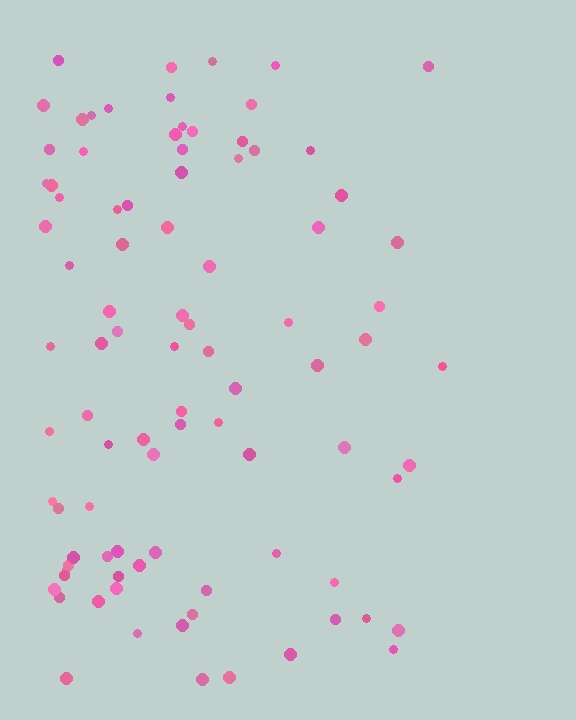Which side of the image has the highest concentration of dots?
The left.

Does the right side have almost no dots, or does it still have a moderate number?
Still a moderate number, just noticeably fewer than the left.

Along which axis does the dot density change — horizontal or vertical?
Horizontal.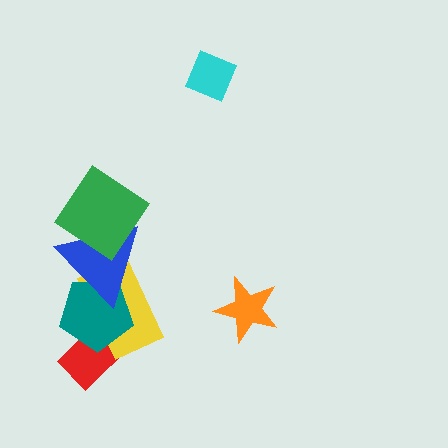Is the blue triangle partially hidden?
Yes, it is partially covered by another shape.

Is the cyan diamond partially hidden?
No, no other shape covers it.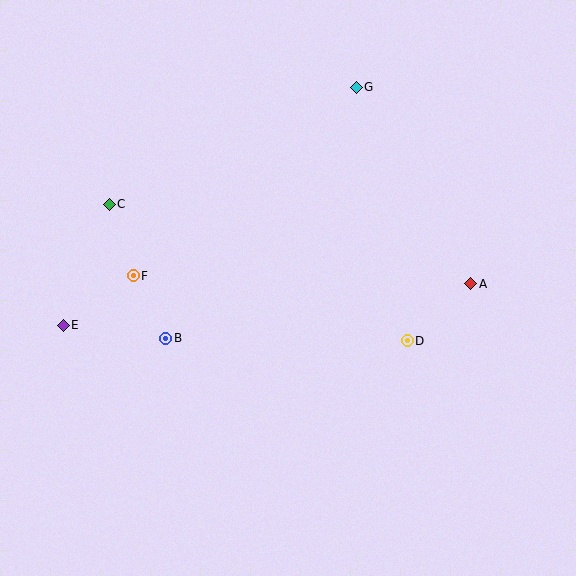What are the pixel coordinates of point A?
Point A is at (471, 284).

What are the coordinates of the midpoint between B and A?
The midpoint between B and A is at (318, 311).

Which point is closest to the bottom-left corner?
Point E is closest to the bottom-left corner.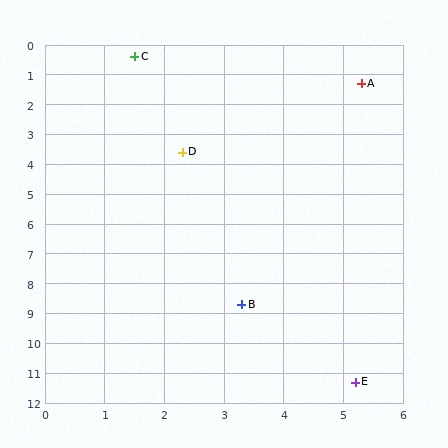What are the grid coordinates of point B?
Point B is at approximately (3.3, 8.7).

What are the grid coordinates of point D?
Point D is at approximately (2.3, 3.6).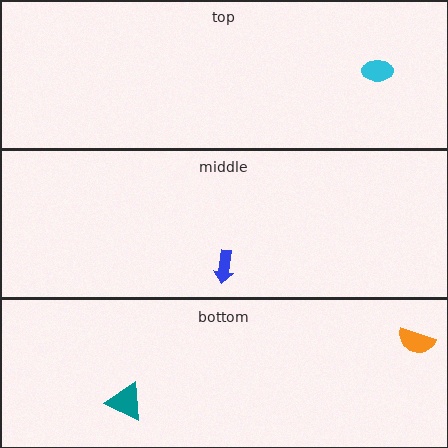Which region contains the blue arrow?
The middle region.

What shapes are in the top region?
The cyan ellipse.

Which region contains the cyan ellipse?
The top region.